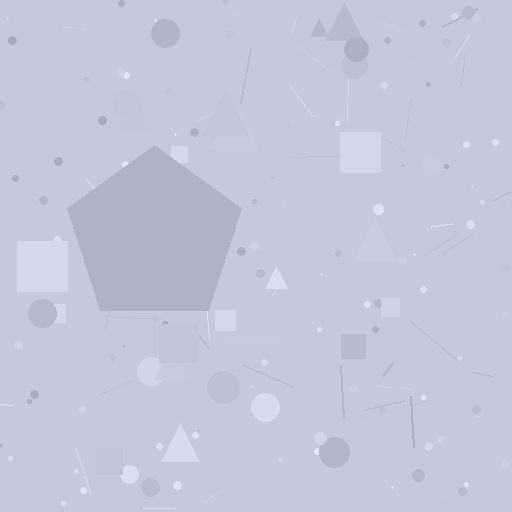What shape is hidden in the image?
A pentagon is hidden in the image.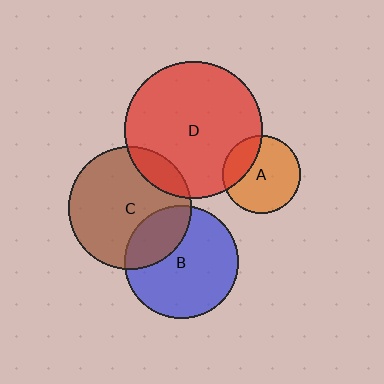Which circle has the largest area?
Circle D (red).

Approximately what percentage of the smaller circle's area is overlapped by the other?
Approximately 30%.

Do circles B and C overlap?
Yes.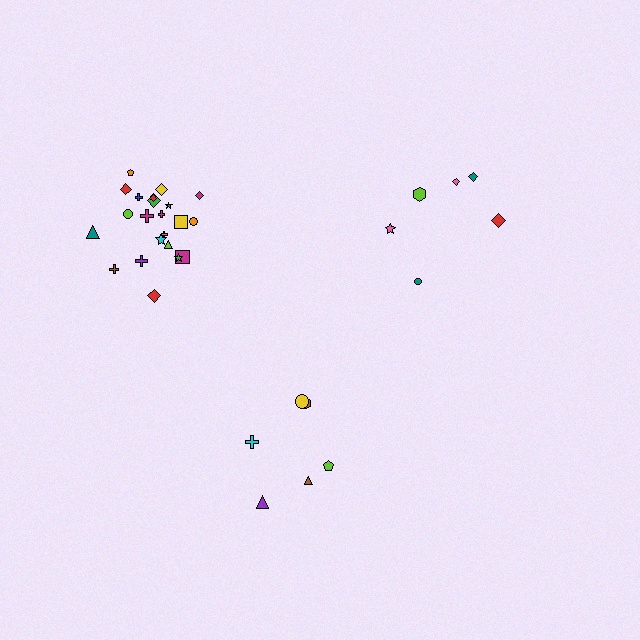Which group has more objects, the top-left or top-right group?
The top-left group.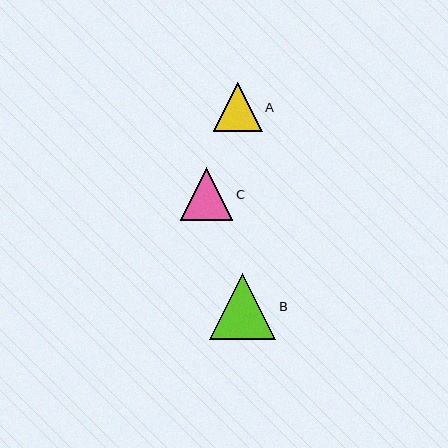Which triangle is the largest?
Triangle B is the largest with a size of approximately 66 pixels.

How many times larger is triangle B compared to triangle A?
Triangle B is approximately 1.4 times the size of triangle A.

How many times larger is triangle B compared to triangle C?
Triangle B is approximately 1.3 times the size of triangle C.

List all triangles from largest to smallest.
From largest to smallest: B, C, A.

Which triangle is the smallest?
Triangle A is the smallest with a size of approximately 48 pixels.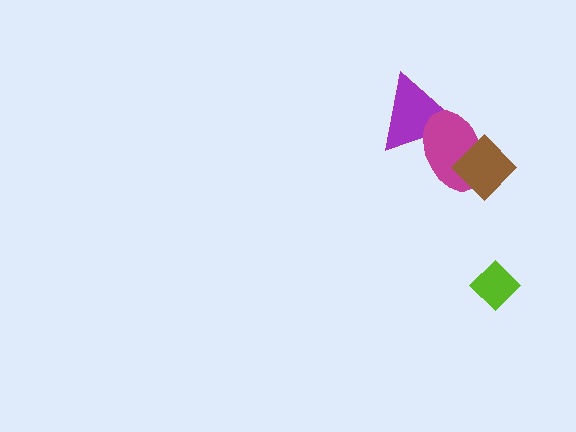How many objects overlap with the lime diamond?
0 objects overlap with the lime diamond.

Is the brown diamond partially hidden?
No, no other shape covers it.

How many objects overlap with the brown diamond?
1 object overlaps with the brown diamond.